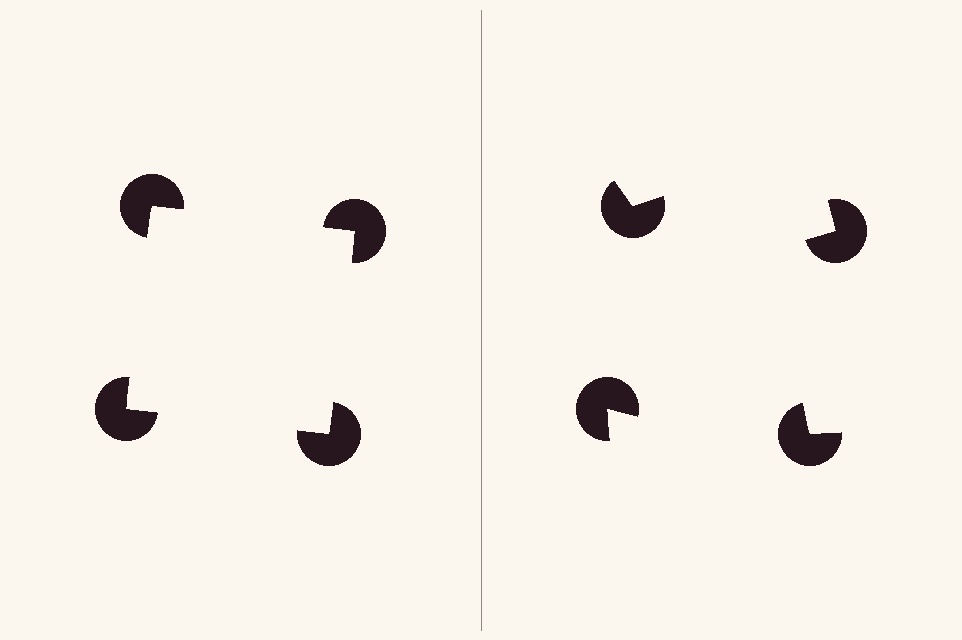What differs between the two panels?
The pac-man discs are positioned identically on both sides; only the wedge orientations differ. On the left they align to a square; on the right they are misaligned.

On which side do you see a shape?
An illusory square appears on the left side. On the right side the wedge cuts are rotated, so no coherent shape forms.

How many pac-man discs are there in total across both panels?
8 — 4 on each side.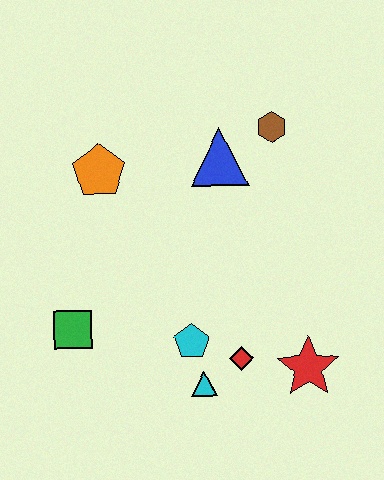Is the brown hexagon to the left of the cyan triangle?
No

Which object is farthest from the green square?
The brown hexagon is farthest from the green square.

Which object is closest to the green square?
The cyan pentagon is closest to the green square.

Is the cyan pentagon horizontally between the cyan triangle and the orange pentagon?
Yes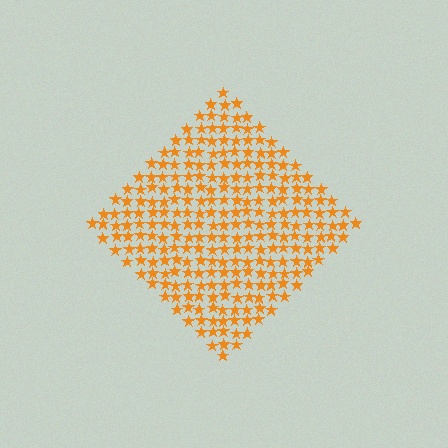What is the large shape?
The large shape is a diamond.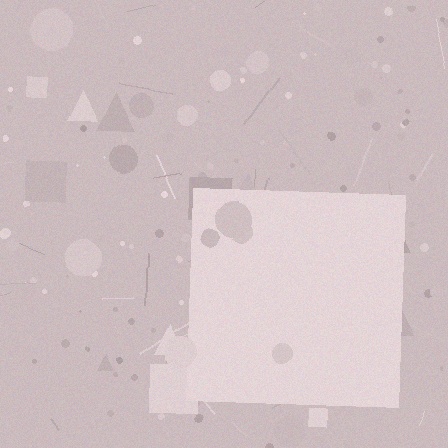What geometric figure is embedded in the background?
A square is embedded in the background.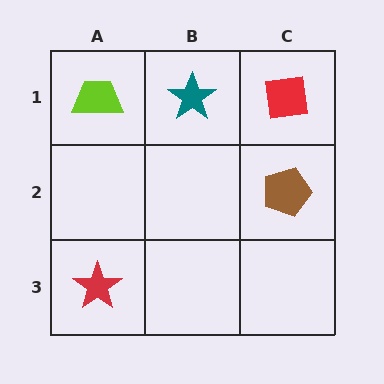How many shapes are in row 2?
1 shape.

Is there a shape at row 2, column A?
No, that cell is empty.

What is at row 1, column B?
A teal star.